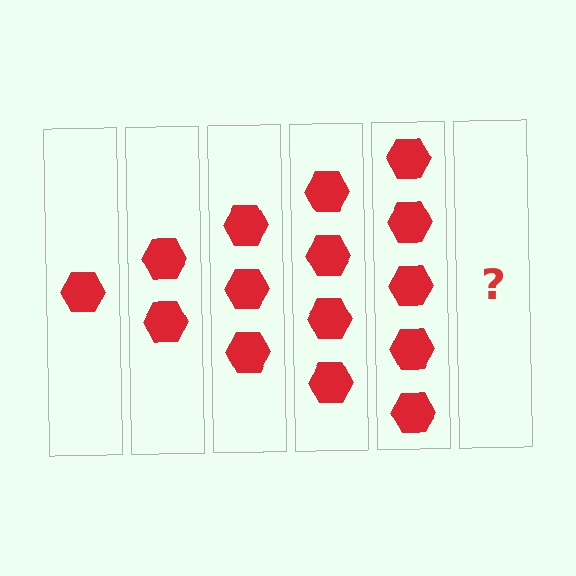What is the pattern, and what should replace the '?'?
The pattern is that each step adds one more hexagon. The '?' should be 6 hexagons.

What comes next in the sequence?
The next element should be 6 hexagons.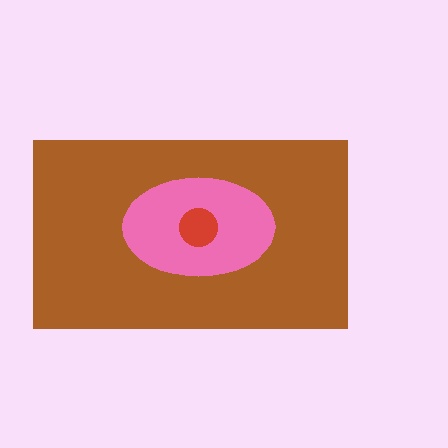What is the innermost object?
The red circle.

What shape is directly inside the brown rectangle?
The pink ellipse.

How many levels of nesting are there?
3.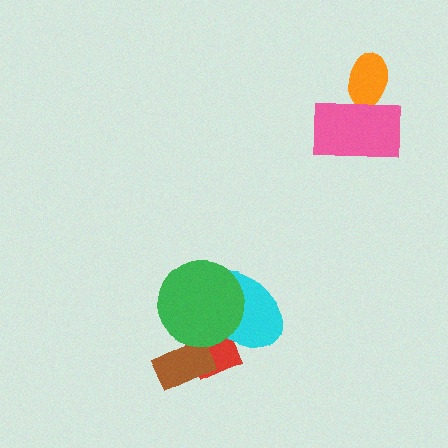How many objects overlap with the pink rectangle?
1 object overlaps with the pink rectangle.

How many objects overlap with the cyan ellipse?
2 objects overlap with the cyan ellipse.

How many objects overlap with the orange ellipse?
1 object overlaps with the orange ellipse.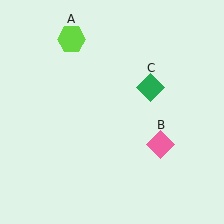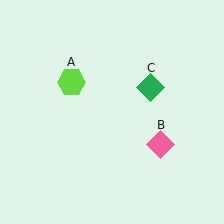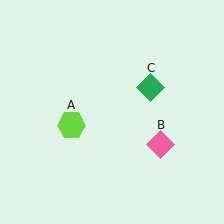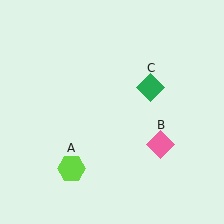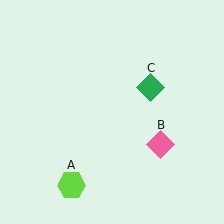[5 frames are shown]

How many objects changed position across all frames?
1 object changed position: lime hexagon (object A).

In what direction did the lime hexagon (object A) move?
The lime hexagon (object A) moved down.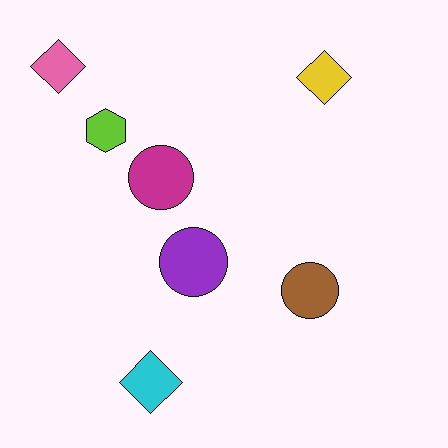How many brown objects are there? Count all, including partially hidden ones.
There is 1 brown object.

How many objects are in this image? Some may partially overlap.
There are 7 objects.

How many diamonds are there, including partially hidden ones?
There are 3 diamonds.